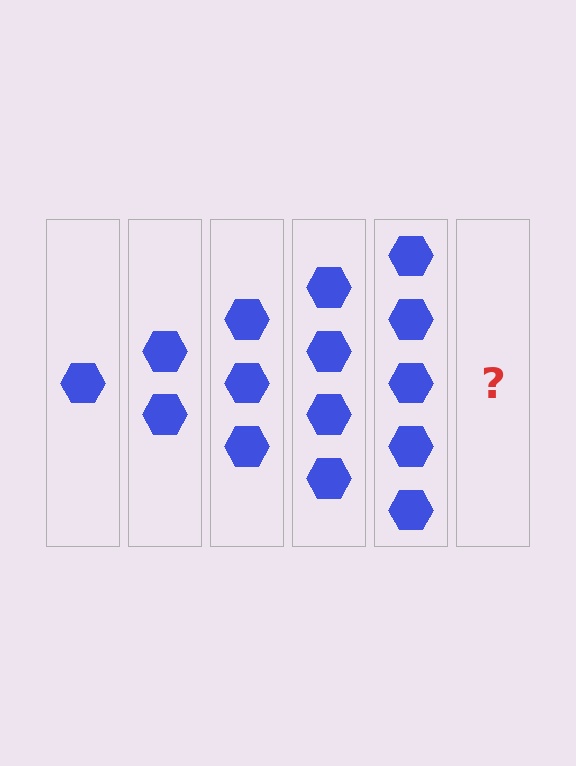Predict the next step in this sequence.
The next step is 6 hexagons.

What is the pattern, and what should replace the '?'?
The pattern is that each step adds one more hexagon. The '?' should be 6 hexagons.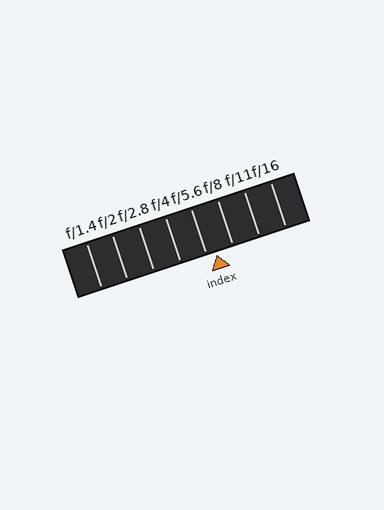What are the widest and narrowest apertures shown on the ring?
The widest aperture shown is f/1.4 and the narrowest is f/16.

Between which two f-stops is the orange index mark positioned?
The index mark is between f/5.6 and f/8.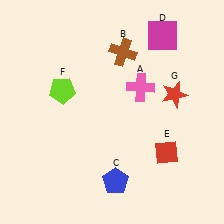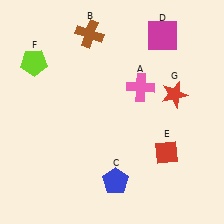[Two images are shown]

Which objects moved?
The objects that moved are: the brown cross (B), the lime pentagon (F).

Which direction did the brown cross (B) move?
The brown cross (B) moved left.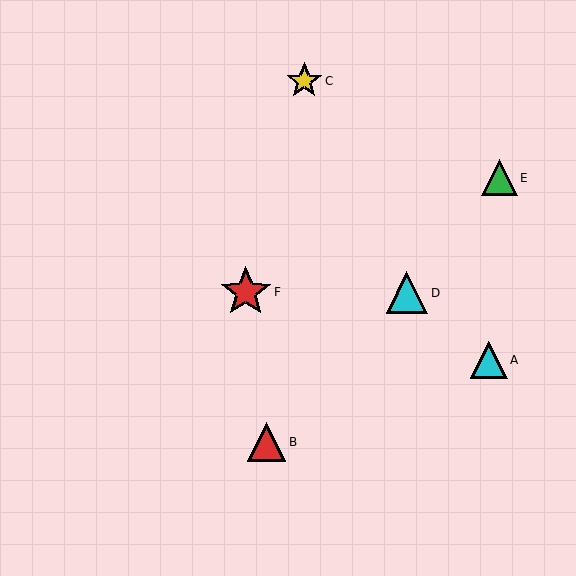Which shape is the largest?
The red star (labeled F) is the largest.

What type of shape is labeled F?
Shape F is a red star.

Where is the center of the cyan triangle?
The center of the cyan triangle is at (489, 360).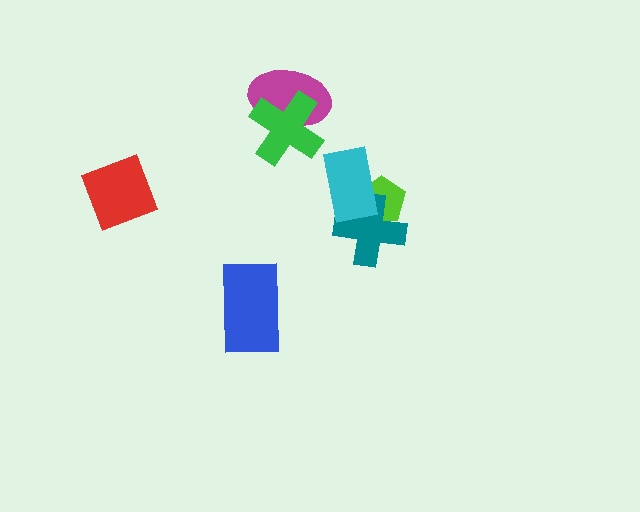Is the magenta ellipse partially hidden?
Yes, it is partially covered by another shape.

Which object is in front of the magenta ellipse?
The green cross is in front of the magenta ellipse.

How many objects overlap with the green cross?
1 object overlaps with the green cross.